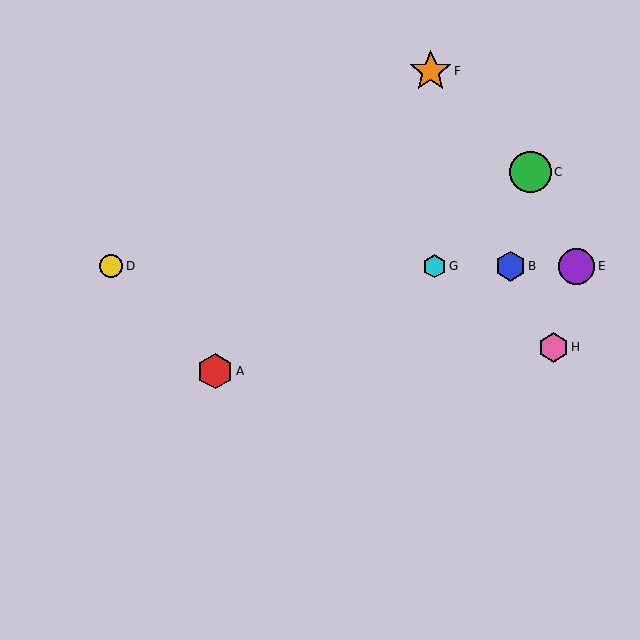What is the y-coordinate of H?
Object H is at y≈347.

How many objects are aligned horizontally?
4 objects (B, D, E, G) are aligned horizontally.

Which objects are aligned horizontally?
Objects B, D, E, G are aligned horizontally.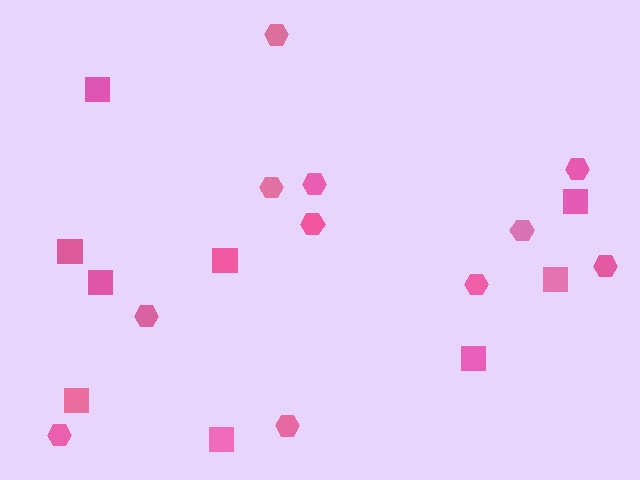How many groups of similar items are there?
There are 2 groups: one group of squares (9) and one group of hexagons (11).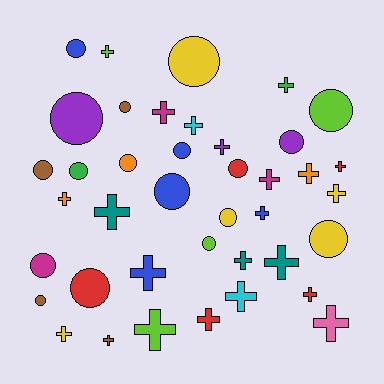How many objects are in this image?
There are 40 objects.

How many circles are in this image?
There are 18 circles.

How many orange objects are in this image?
There are 3 orange objects.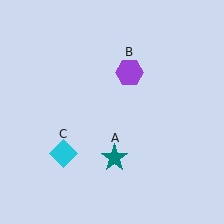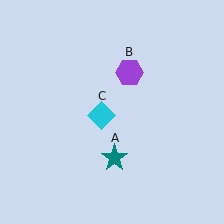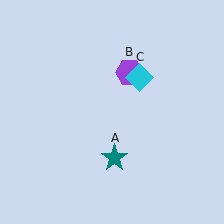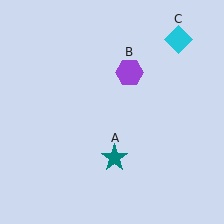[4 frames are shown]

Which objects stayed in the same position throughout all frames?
Teal star (object A) and purple hexagon (object B) remained stationary.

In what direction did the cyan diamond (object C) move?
The cyan diamond (object C) moved up and to the right.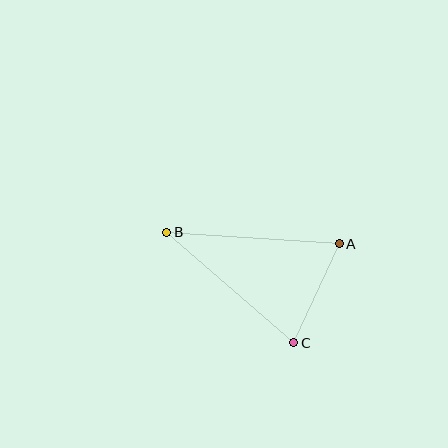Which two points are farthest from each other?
Points A and B are farthest from each other.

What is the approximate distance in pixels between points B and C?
The distance between B and C is approximately 168 pixels.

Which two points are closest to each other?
Points A and C are closest to each other.